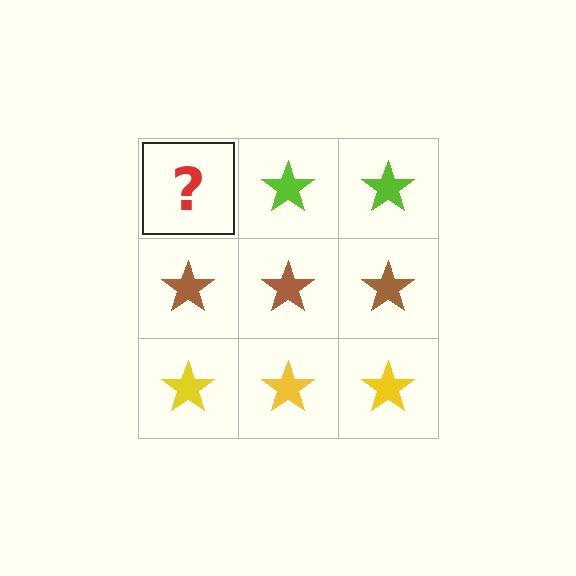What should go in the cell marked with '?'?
The missing cell should contain a lime star.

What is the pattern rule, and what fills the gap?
The rule is that each row has a consistent color. The gap should be filled with a lime star.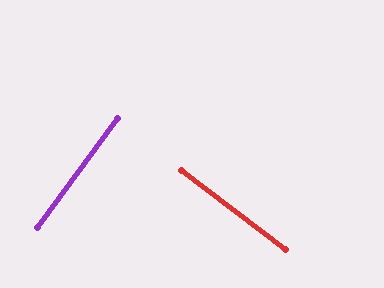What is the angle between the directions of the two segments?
Approximately 89 degrees.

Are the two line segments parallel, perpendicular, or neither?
Perpendicular — they meet at approximately 89°.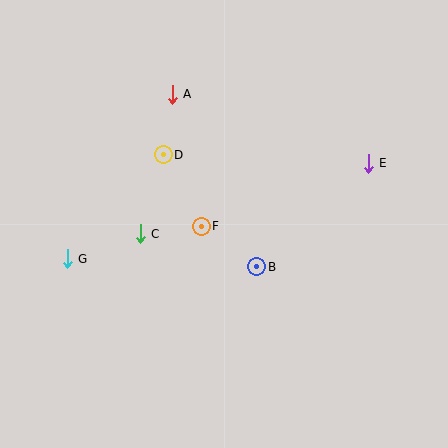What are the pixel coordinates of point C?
Point C is at (140, 234).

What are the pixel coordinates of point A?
Point A is at (172, 94).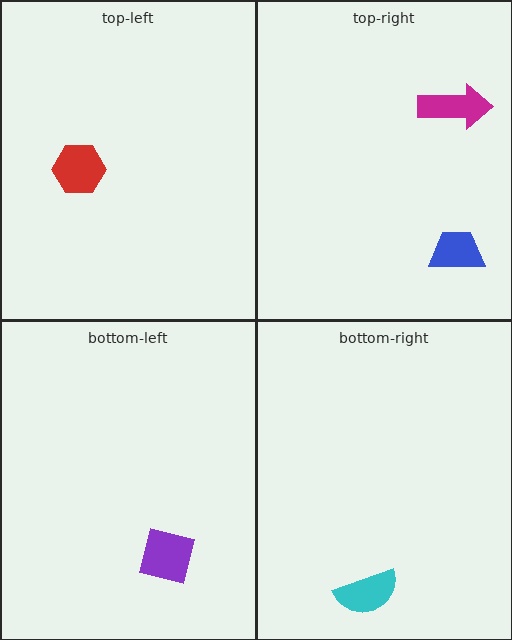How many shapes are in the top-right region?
2.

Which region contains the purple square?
The bottom-left region.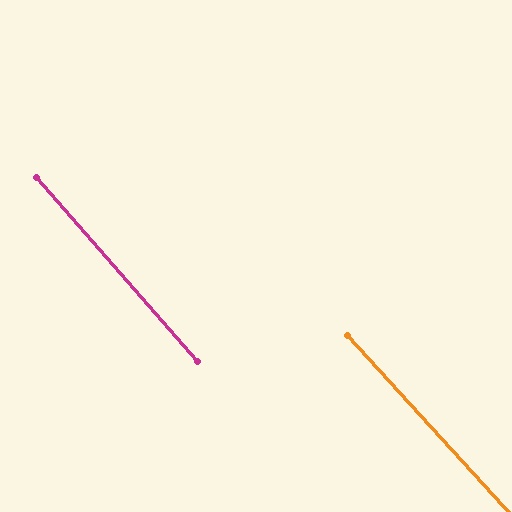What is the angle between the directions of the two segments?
Approximately 1 degree.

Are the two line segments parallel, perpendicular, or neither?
Parallel — their directions differ by only 1.2°.